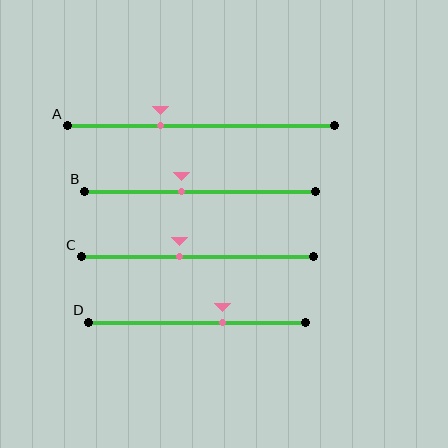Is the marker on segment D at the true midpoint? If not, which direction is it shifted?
No, the marker on segment D is shifted to the right by about 12% of the segment length.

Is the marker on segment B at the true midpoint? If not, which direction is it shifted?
No, the marker on segment B is shifted to the left by about 8% of the segment length.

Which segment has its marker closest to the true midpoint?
Segment C has its marker closest to the true midpoint.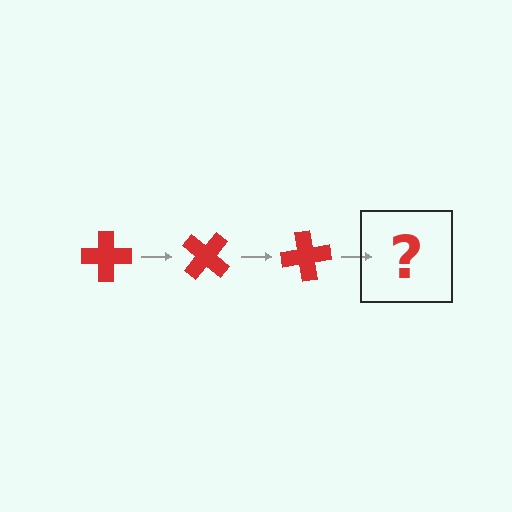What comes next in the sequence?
The next element should be a red cross rotated 120 degrees.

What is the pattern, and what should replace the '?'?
The pattern is that the cross rotates 40 degrees each step. The '?' should be a red cross rotated 120 degrees.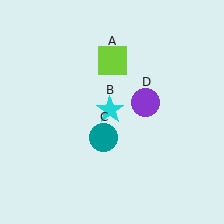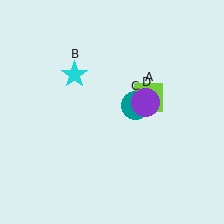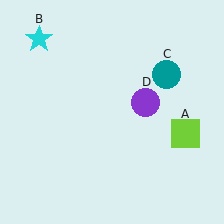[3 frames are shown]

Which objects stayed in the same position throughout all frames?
Purple circle (object D) remained stationary.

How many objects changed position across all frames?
3 objects changed position: lime square (object A), cyan star (object B), teal circle (object C).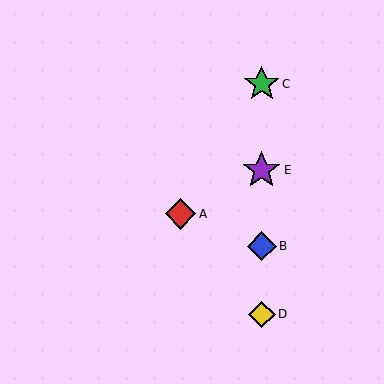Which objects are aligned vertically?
Objects B, C, D, E are aligned vertically.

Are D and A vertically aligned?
No, D is at x≈262 and A is at x≈181.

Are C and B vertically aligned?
Yes, both are at x≈262.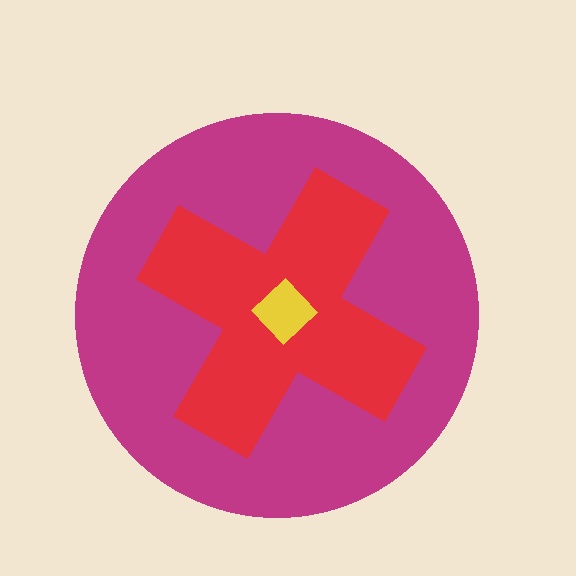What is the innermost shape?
The yellow diamond.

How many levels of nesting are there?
3.